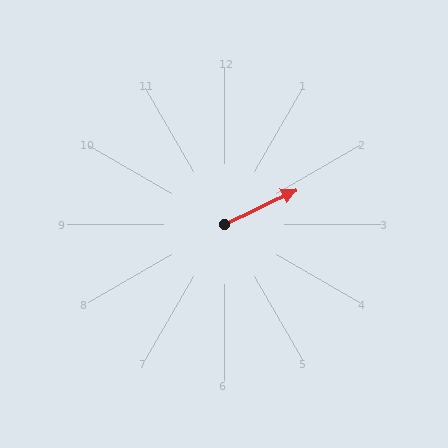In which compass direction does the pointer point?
Northeast.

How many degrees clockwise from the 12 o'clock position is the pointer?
Approximately 64 degrees.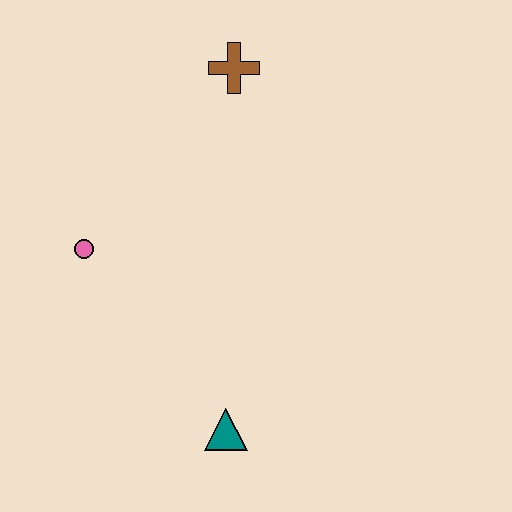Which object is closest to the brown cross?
The pink circle is closest to the brown cross.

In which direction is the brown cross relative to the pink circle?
The brown cross is above the pink circle.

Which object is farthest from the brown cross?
The teal triangle is farthest from the brown cross.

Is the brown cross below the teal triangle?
No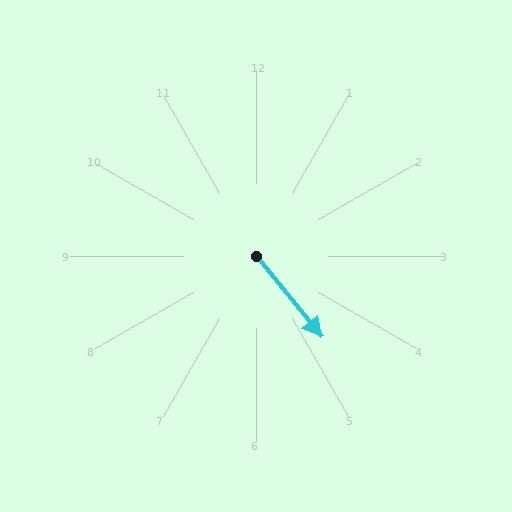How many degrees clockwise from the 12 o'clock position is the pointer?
Approximately 141 degrees.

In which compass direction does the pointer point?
Southeast.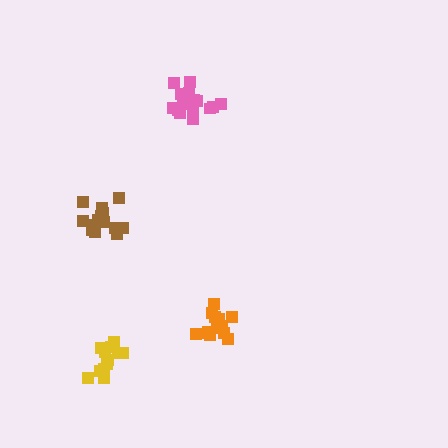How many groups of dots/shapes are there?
There are 4 groups.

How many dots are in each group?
Group 1: 13 dots, Group 2: 14 dots, Group 3: 12 dots, Group 4: 16 dots (55 total).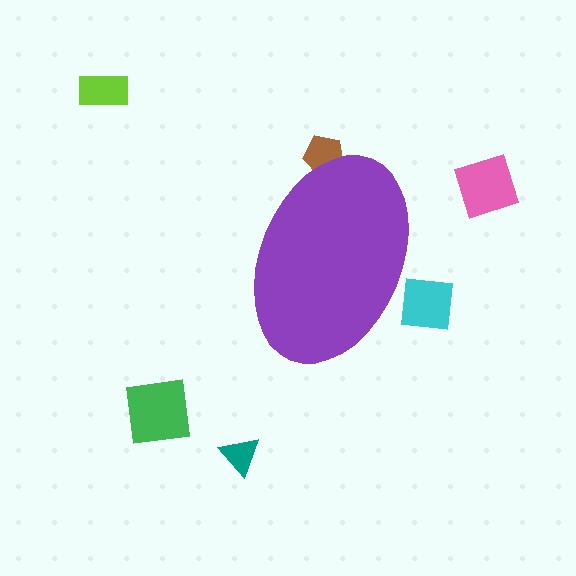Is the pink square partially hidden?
No, the pink square is fully visible.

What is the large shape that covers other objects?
A purple ellipse.